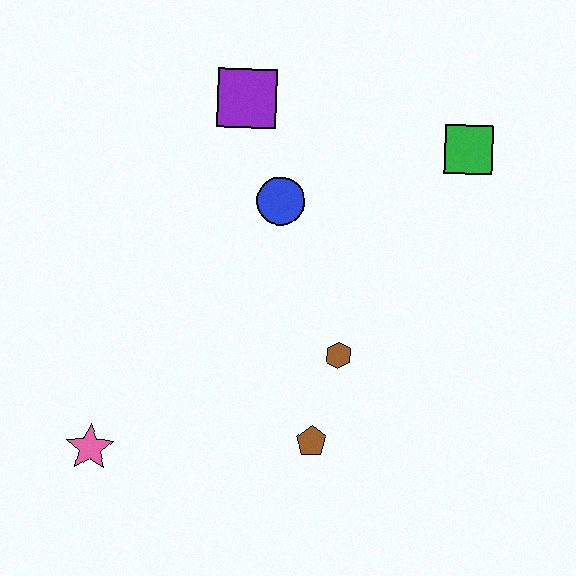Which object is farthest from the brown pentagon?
The purple square is farthest from the brown pentagon.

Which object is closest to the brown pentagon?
The brown hexagon is closest to the brown pentagon.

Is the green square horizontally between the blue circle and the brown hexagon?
No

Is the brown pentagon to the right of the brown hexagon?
No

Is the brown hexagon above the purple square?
No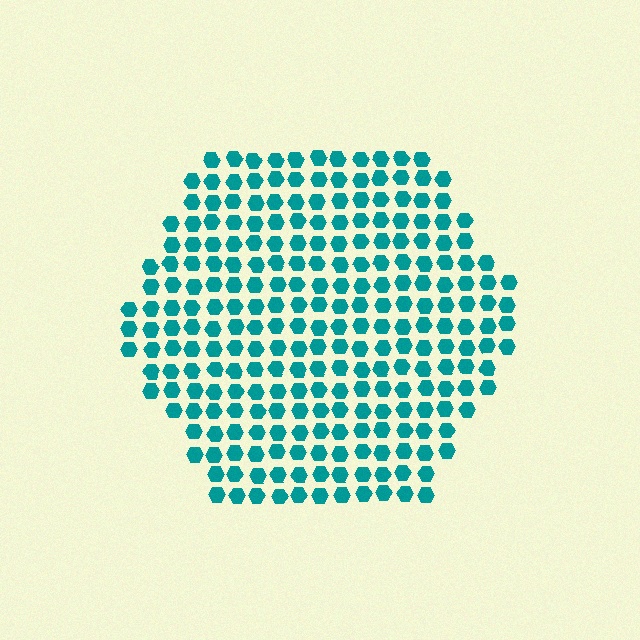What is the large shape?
The large shape is a hexagon.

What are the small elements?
The small elements are hexagons.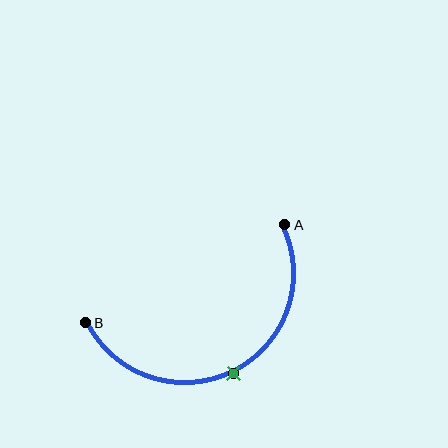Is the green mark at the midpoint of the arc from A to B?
Yes. The green mark lies on the arc at equal arc-length from both A and B — it is the arc midpoint.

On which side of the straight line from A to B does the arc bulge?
The arc bulges below the straight line connecting A and B.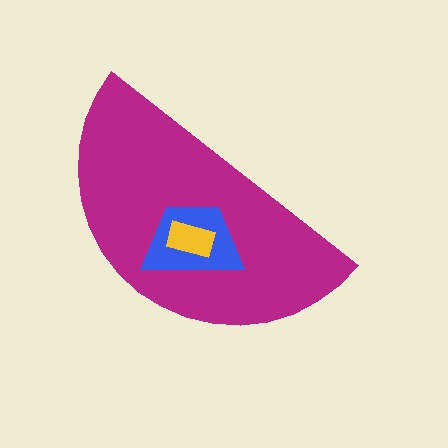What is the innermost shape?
The yellow rectangle.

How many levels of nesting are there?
3.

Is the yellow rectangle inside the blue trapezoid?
Yes.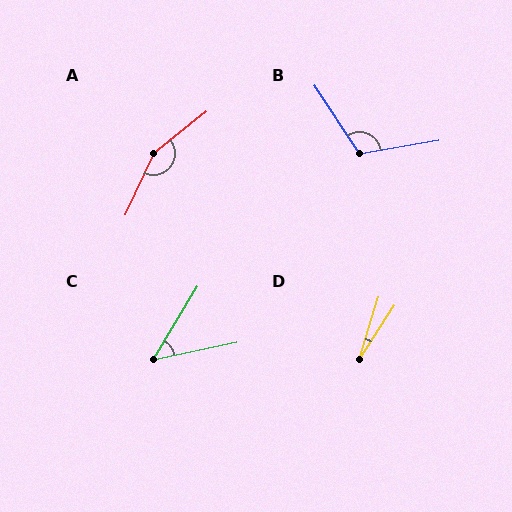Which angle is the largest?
A, at approximately 153 degrees.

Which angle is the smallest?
D, at approximately 15 degrees.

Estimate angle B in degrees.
Approximately 114 degrees.